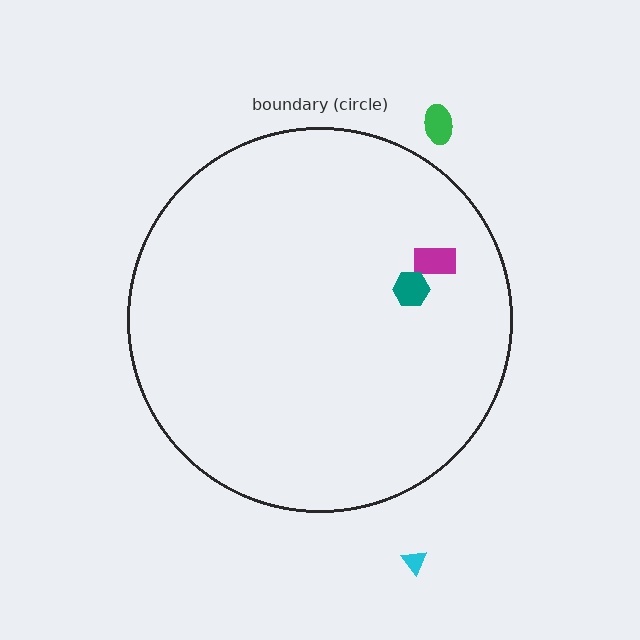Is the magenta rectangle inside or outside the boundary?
Inside.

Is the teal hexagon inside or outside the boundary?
Inside.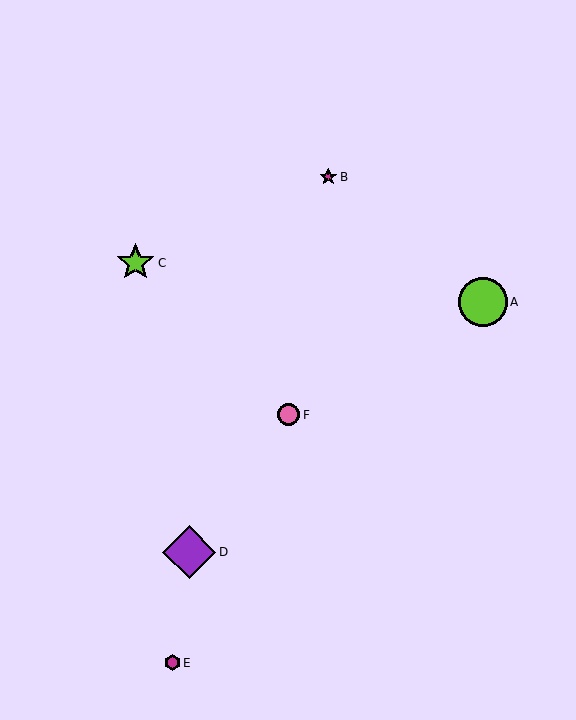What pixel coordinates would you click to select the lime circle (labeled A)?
Click at (483, 302) to select the lime circle A.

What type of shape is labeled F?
Shape F is a pink circle.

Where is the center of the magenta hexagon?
The center of the magenta hexagon is at (173, 663).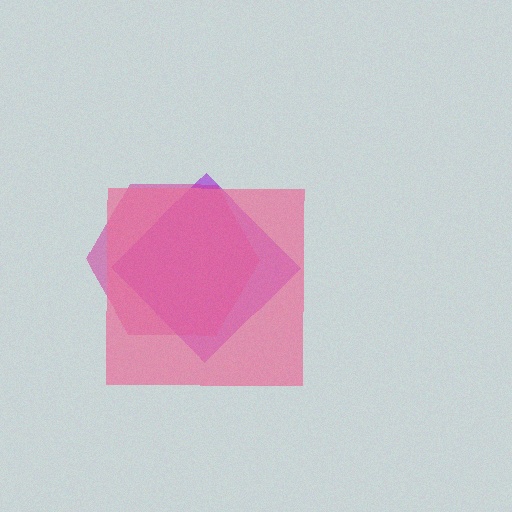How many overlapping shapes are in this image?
There are 3 overlapping shapes in the image.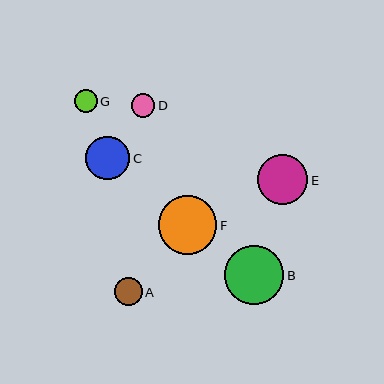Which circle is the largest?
Circle B is the largest with a size of approximately 59 pixels.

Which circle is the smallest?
Circle G is the smallest with a size of approximately 23 pixels.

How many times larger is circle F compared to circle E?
Circle F is approximately 1.2 times the size of circle E.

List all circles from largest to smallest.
From largest to smallest: B, F, E, C, A, D, G.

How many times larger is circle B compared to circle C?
Circle B is approximately 1.3 times the size of circle C.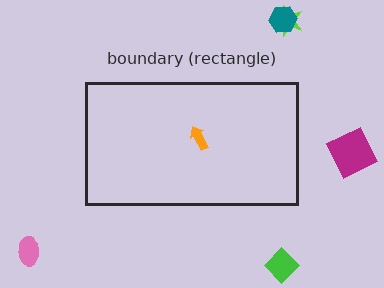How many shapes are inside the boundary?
1 inside, 5 outside.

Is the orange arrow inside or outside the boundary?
Inside.